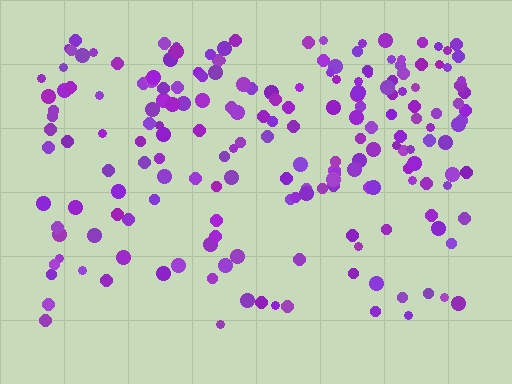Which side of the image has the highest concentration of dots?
The top.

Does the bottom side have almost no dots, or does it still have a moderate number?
Still a moderate number, just noticeably fewer than the top.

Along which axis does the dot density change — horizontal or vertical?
Vertical.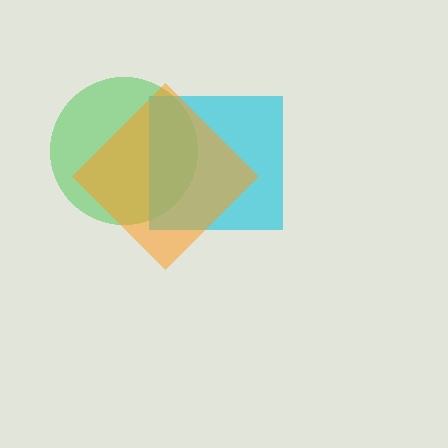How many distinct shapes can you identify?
There are 3 distinct shapes: a green circle, a cyan square, an orange diamond.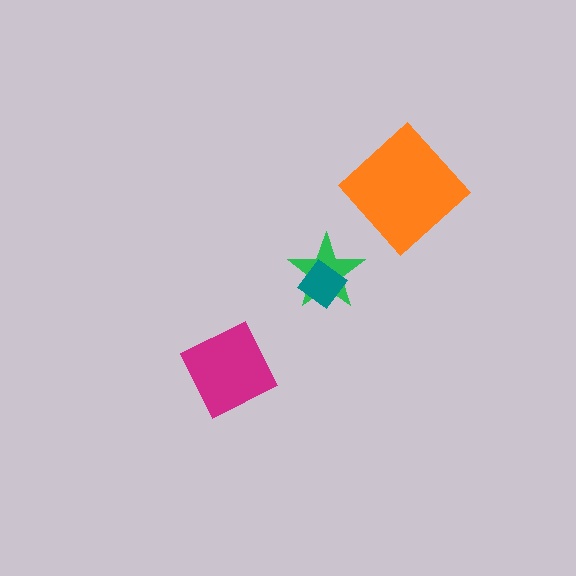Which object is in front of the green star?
The teal diamond is in front of the green star.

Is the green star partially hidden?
Yes, it is partially covered by another shape.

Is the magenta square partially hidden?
No, no other shape covers it.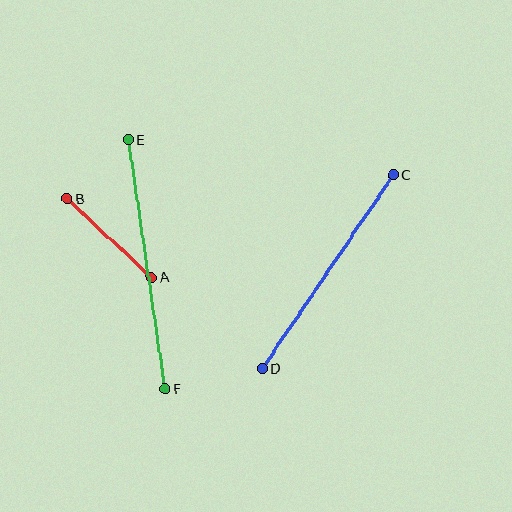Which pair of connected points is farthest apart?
Points E and F are farthest apart.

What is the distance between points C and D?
The distance is approximately 234 pixels.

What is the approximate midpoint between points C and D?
The midpoint is at approximately (328, 272) pixels.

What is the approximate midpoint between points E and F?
The midpoint is at approximately (147, 264) pixels.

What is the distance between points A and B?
The distance is approximately 115 pixels.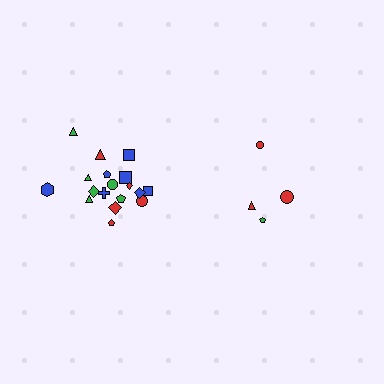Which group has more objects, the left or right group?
The left group.